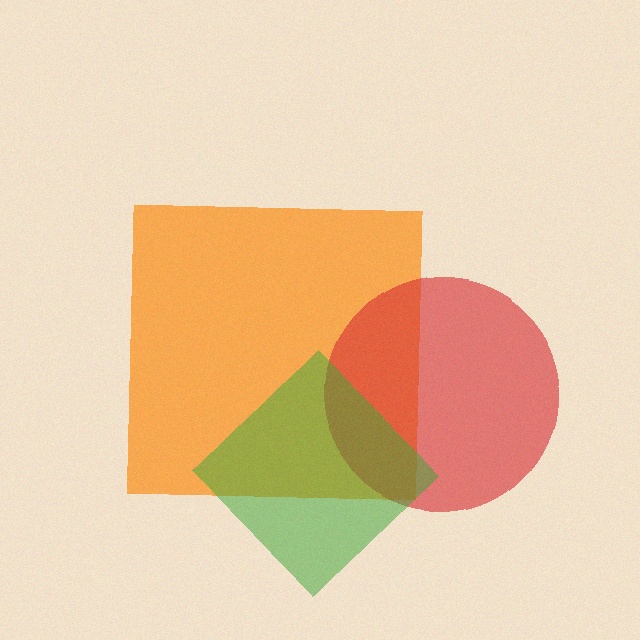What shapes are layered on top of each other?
The layered shapes are: an orange square, a red circle, a green diamond.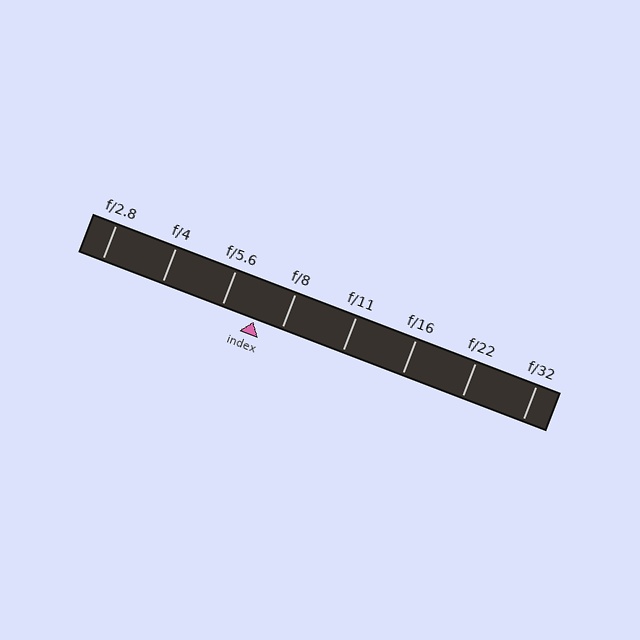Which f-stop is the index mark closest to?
The index mark is closest to f/8.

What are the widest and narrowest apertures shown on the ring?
The widest aperture shown is f/2.8 and the narrowest is f/32.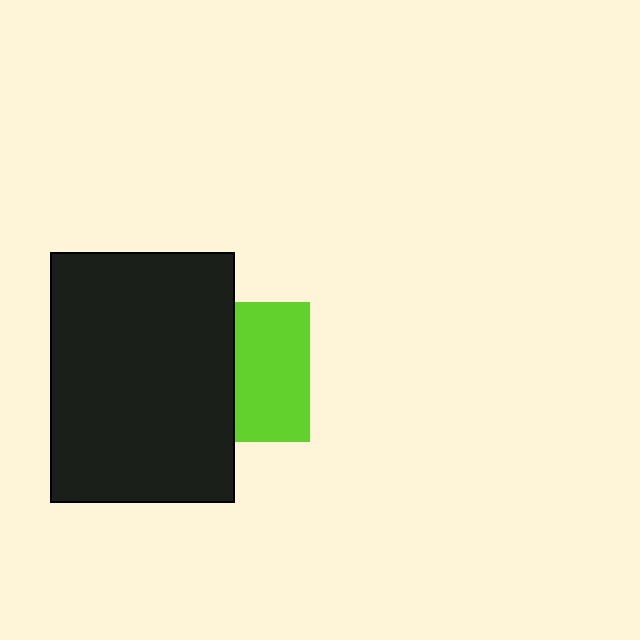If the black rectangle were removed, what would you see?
You would see the complete lime square.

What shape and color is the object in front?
The object in front is a black rectangle.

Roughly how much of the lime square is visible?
About half of it is visible (roughly 53%).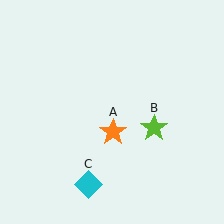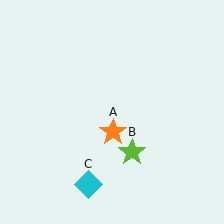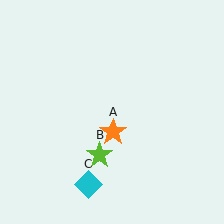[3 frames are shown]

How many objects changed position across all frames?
1 object changed position: lime star (object B).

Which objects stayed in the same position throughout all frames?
Orange star (object A) and cyan diamond (object C) remained stationary.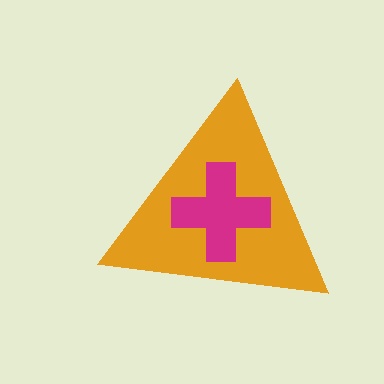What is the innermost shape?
The magenta cross.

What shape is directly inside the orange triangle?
The magenta cross.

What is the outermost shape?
The orange triangle.